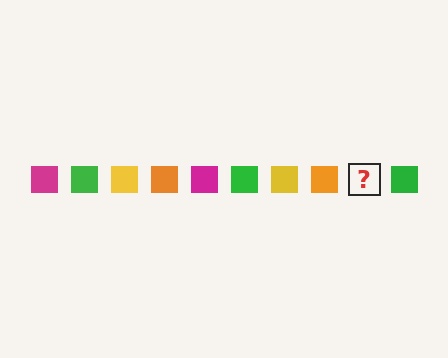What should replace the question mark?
The question mark should be replaced with a magenta square.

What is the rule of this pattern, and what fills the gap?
The rule is that the pattern cycles through magenta, green, yellow, orange squares. The gap should be filled with a magenta square.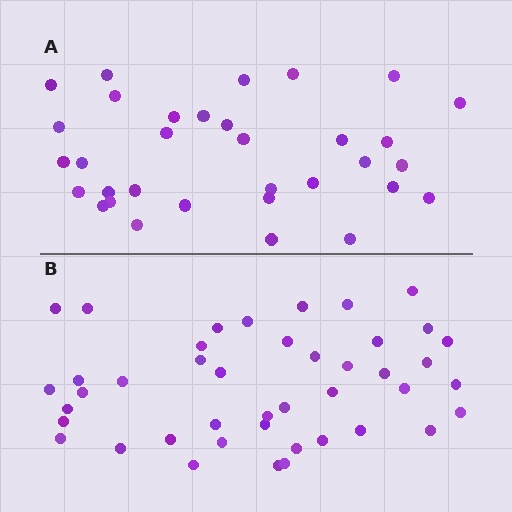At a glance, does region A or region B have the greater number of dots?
Region B (the bottom region) has more dots.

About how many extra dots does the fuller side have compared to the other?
Region B has roughly 10 or so more dots than region A.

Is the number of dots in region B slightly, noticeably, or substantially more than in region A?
Region B has noticeably more, but not dramatically so. The ratio is roughly 1.3 to 1.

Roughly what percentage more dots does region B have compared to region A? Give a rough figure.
About 30% more.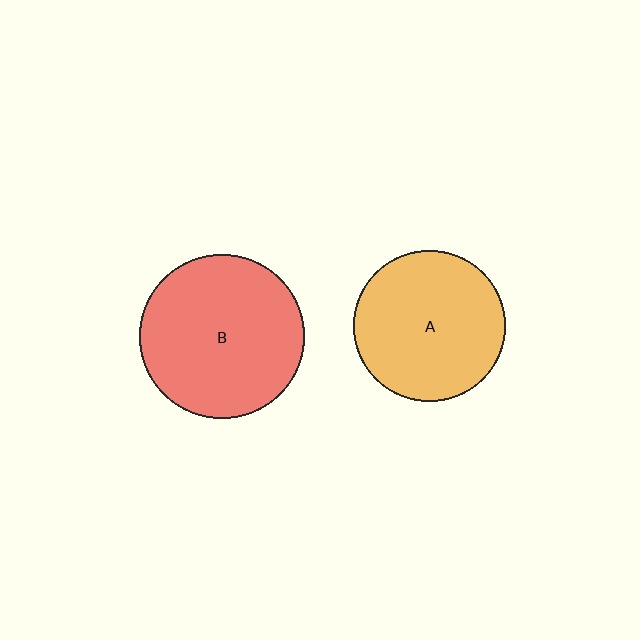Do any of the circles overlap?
No, none of the circles overlap.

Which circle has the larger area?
Circle B (red).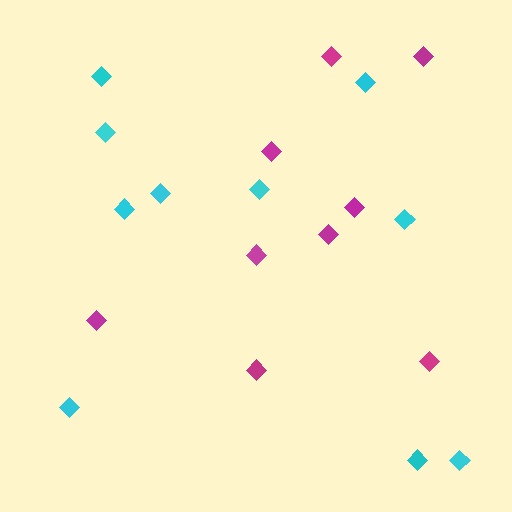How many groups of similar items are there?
There are 2 groups: one group of magenta diamonds (9) and one group of cyan diamonds (10).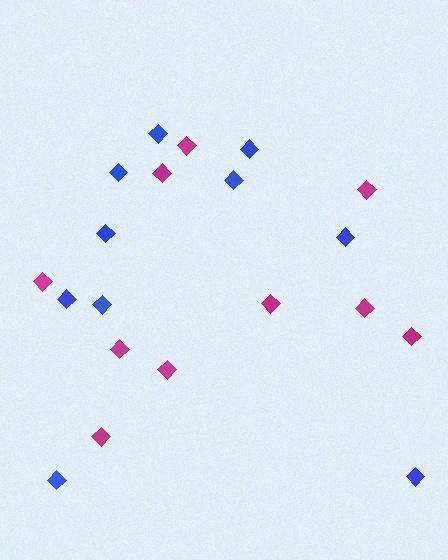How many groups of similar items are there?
There are 2 groups: one group of magenta diamonds (10) and one group of blue diamonds (10).